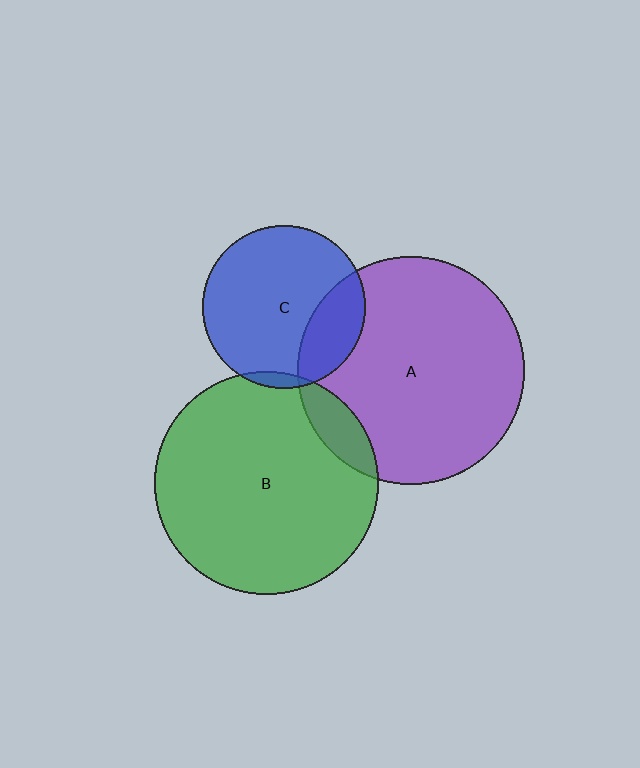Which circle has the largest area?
Circle A (purple).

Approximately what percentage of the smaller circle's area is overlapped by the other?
Approximately 25%.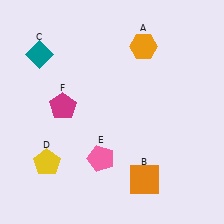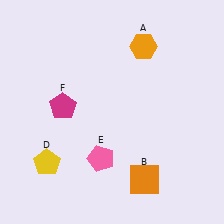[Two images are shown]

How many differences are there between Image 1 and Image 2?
There is 1 difference between the two images.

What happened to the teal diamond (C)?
The teal diamond (C) was removed in Image 2. It was in the top-left area of Image 1.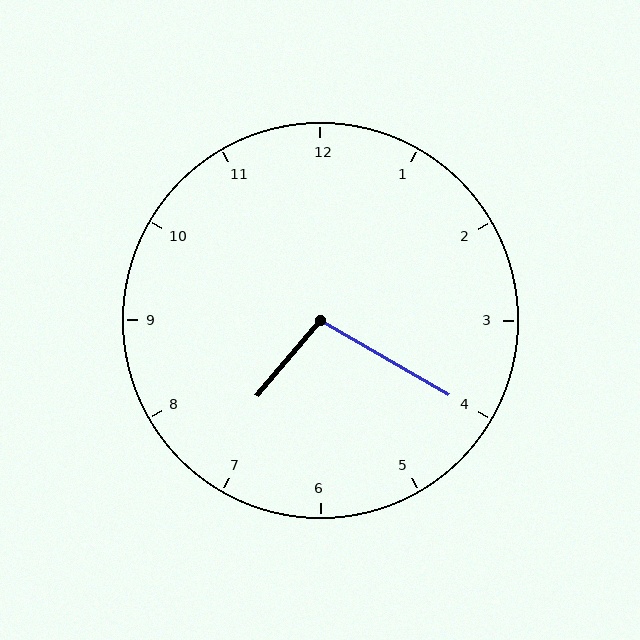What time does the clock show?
7:20.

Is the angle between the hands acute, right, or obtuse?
It is obtuse.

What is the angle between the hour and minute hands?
Approximately 100 degrees.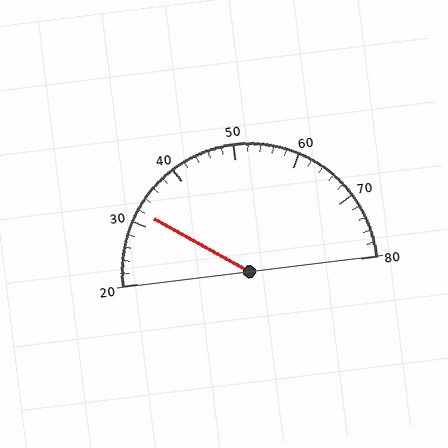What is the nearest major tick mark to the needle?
The nearest major tick mark is 30.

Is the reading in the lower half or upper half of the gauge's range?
The reading is in the lower half of the range (20 to 80).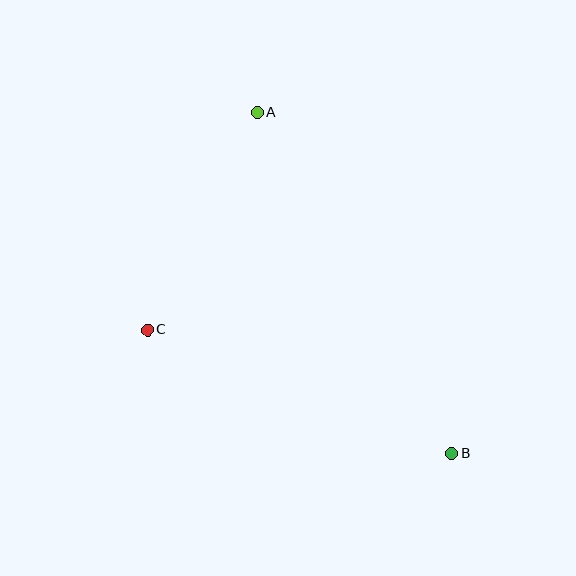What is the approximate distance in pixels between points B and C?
The distance between B and C is approximately 328 pixels.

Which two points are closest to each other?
Points A and C are closest to each other.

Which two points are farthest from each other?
Points A and B are farthest from each other.